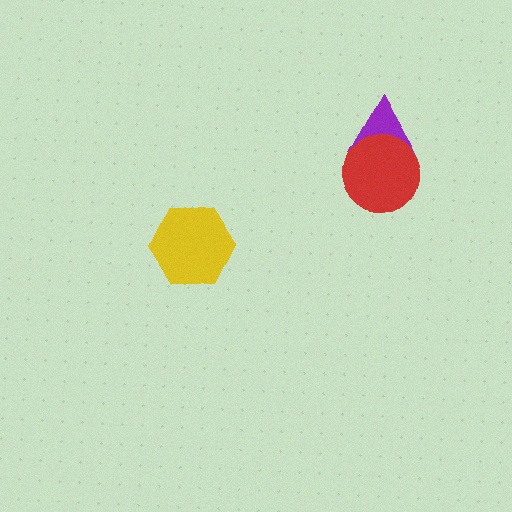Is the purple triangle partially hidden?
Yes, it is partially covered by another shape.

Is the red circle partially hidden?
No, no other shape covers it.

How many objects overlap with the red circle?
1 object overlaps with the red circle.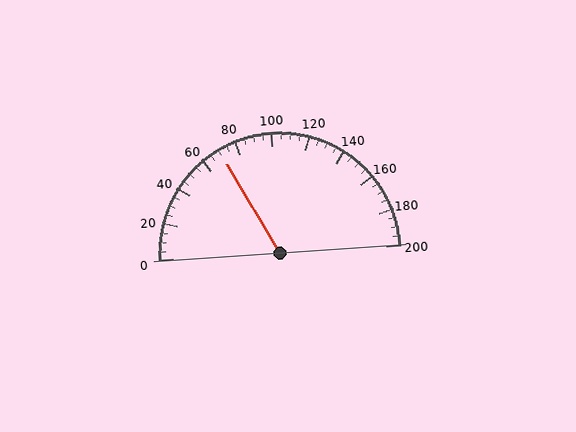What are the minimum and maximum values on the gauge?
The gauge ranges from 0 to 200.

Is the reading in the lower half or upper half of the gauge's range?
The reading is in the lower half of the range (0 to 200).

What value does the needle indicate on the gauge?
The needle indicates approximately 70.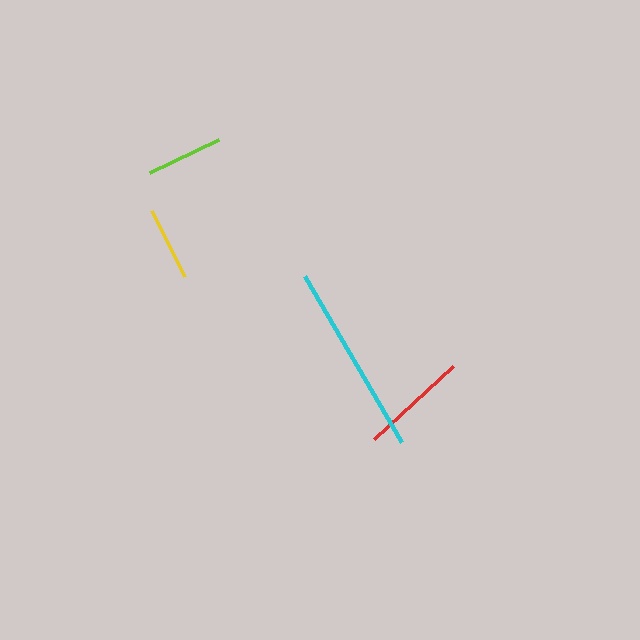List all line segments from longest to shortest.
From longest to shortest: cyan, red, lime, yellow.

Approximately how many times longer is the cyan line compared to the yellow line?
The cyan line is approximately 2.6 times the length of the yellow line.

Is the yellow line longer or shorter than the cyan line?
The cyan line is longer than the yellow line.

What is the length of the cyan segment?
The cyan segment is approximately 192 pixels long.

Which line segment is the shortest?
The yellow line is the shortest at approximately 74 pixels.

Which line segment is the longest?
The cyan line is the longest at approximately 192 pixels.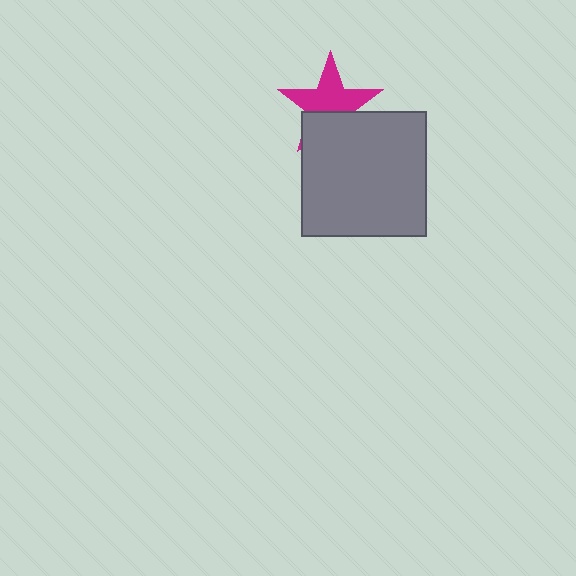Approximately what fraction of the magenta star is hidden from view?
Roughly 38% of the magenta star is hidden behind the gray square.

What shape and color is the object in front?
The object in front is a gray square.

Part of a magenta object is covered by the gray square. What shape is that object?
It is a star.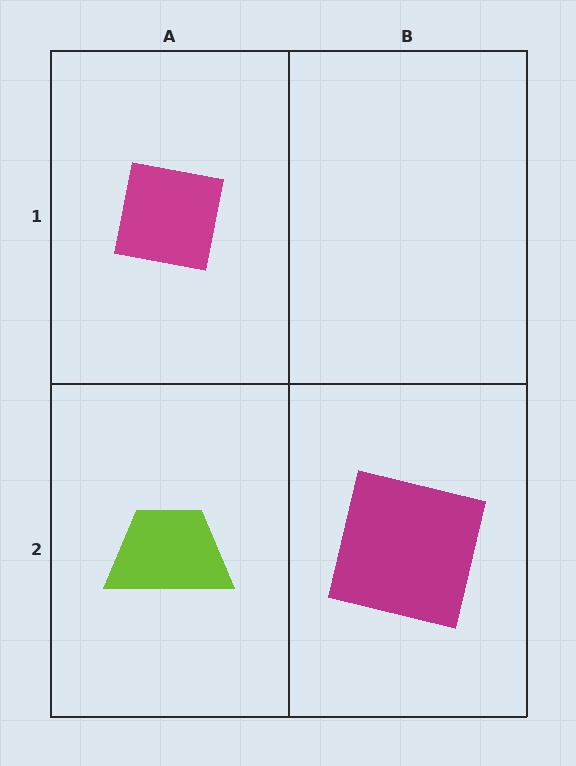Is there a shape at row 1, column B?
No, that cell is empty.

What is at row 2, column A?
A lime trapezoid.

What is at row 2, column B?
A magenta square.